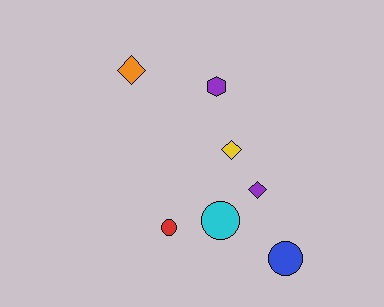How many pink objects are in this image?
There are no pink objects.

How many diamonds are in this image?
There are 3 diamonds.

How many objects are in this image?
There are 7 objects.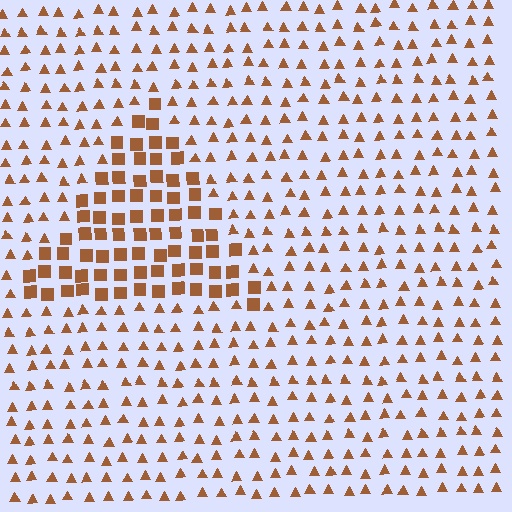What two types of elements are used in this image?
The image uses squares inside the triangle region and triangles outside it.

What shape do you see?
I see a triangle.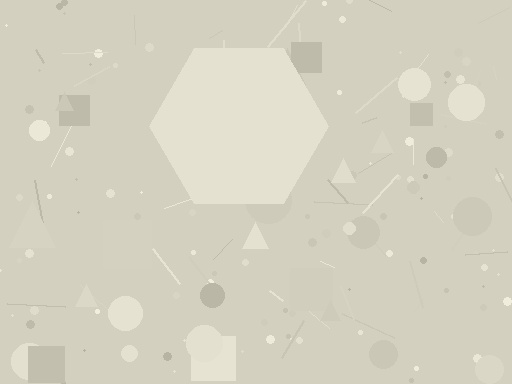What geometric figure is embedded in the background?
A hexagon is embedded in the background.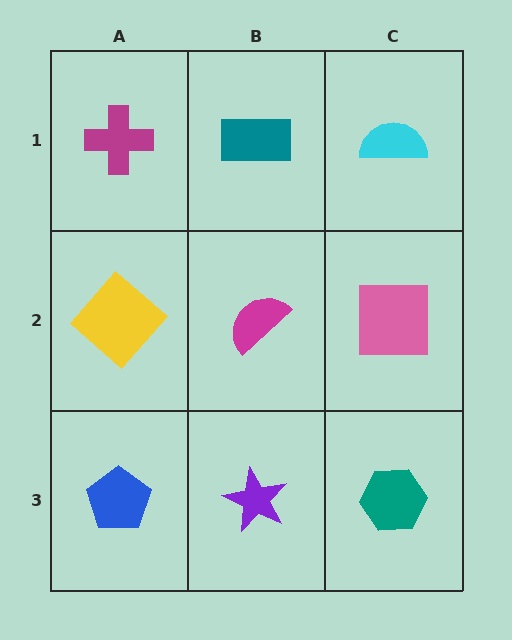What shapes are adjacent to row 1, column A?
A yellow diamond (row 2, column A), a teal rectangle (row 1, column B).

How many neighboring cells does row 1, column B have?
3.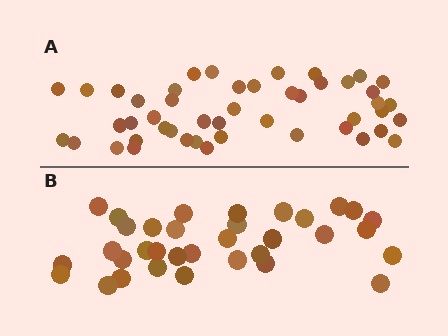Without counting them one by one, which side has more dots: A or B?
Region A (the top region) has more dots.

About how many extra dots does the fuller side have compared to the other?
Region A has approximately 15 more dots than region B.